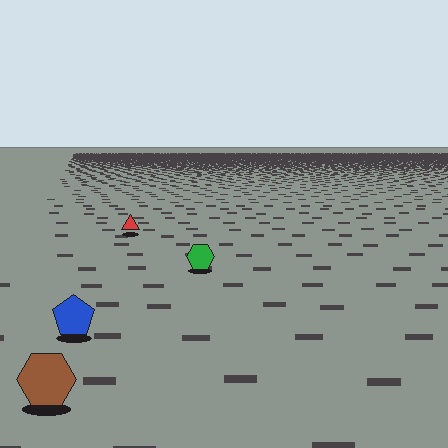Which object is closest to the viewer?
The brown hexagon is closest. The texture marks near it are larger and more spread out.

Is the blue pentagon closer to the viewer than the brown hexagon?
No. The brown hexagon is closer — you can tell from the texture gradient: the ground texture is coarser near it.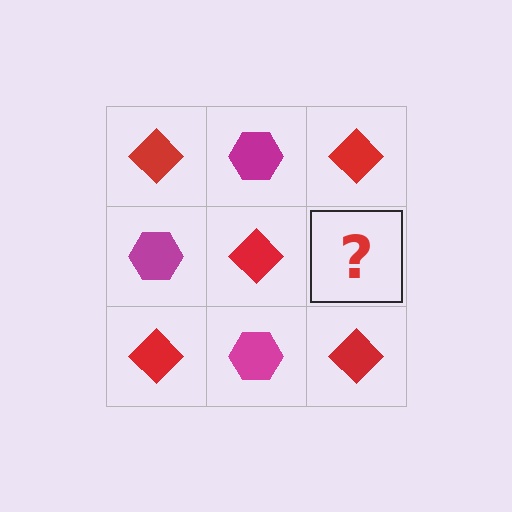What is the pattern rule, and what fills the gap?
The rule is that it alternates red diamond and magenta hexagon in a checkerboard pattern. The gap should be filled with a magenta hexagon.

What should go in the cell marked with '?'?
The missing cell should contain a magenta hexagon.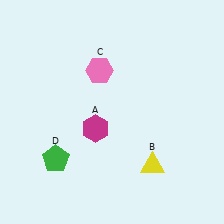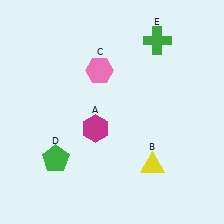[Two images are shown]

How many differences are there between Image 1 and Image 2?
There is 1 difference between the two images.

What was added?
A green cross (E) was added in Image 2.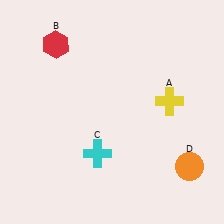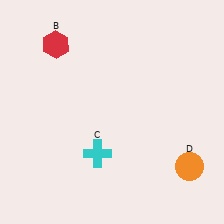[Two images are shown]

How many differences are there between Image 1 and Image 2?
There is 1 difference between the two images.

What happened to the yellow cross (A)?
The yellow cross (A) was removed in Image 2. It was in the top-right area of Image 1.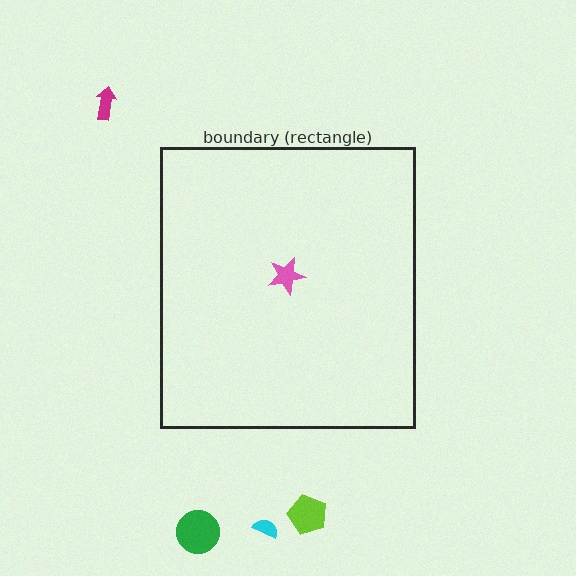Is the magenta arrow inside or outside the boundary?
Outside.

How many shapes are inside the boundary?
1 inside, 4 outside.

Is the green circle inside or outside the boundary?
Outside.